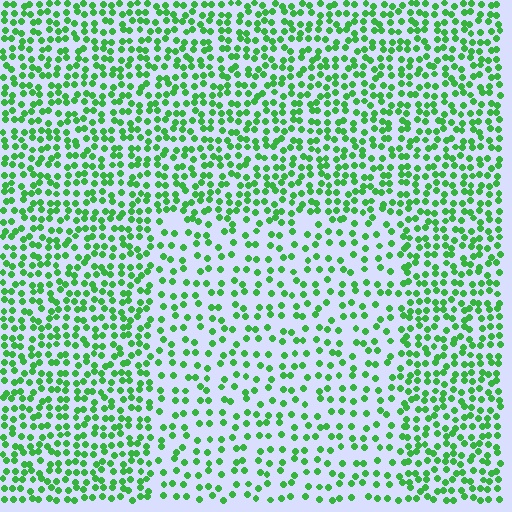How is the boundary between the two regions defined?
The boundary is defined by a change in element density (approximately 1.8x ratio). All elements are the same color, size, and shape.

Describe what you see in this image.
The image contains small green elements arranged at two different densities. A rectangle-shaped region is visible where the elements are less densely packed than the surrounding area.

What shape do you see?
I see a rectangle.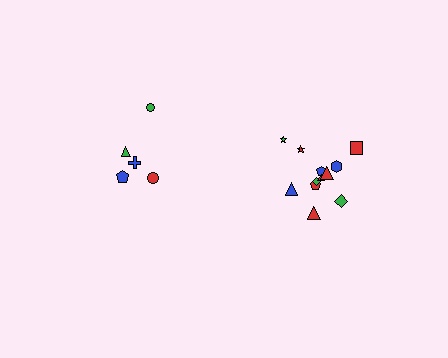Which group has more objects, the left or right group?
The right group.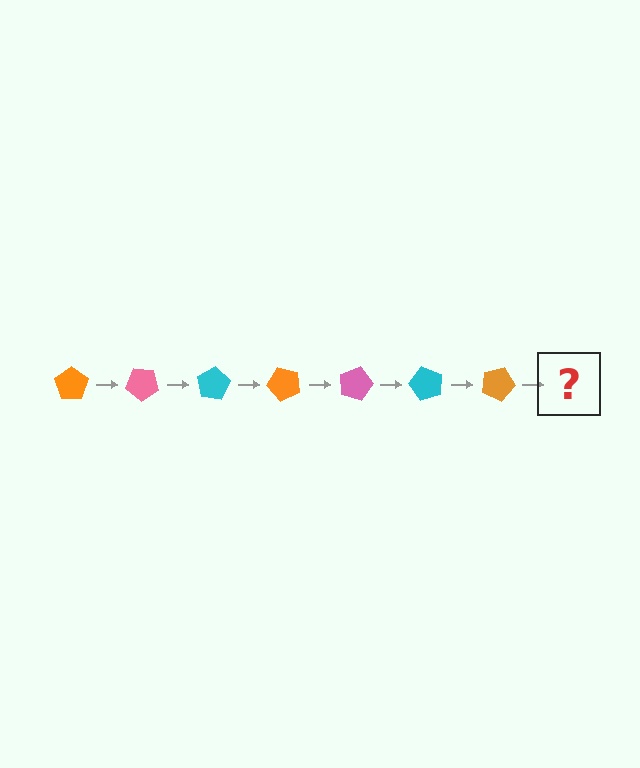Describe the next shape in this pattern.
It should be a pink pentagon, rotated 280 degrees from the start.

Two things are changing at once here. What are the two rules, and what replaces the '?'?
The two rules are that it rotates 40 degrees each step and the color cycles through orange, pink, and cyan. The '?' should be a pink pentagon, rotated 280 degrees from the start.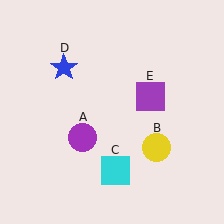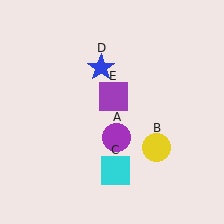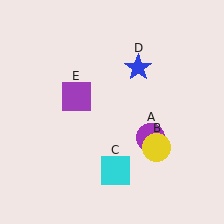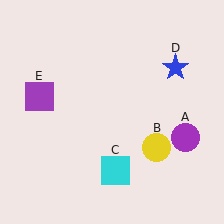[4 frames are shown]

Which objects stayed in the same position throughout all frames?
Yellow circle (object B) and cyan square (object C) remained stationary.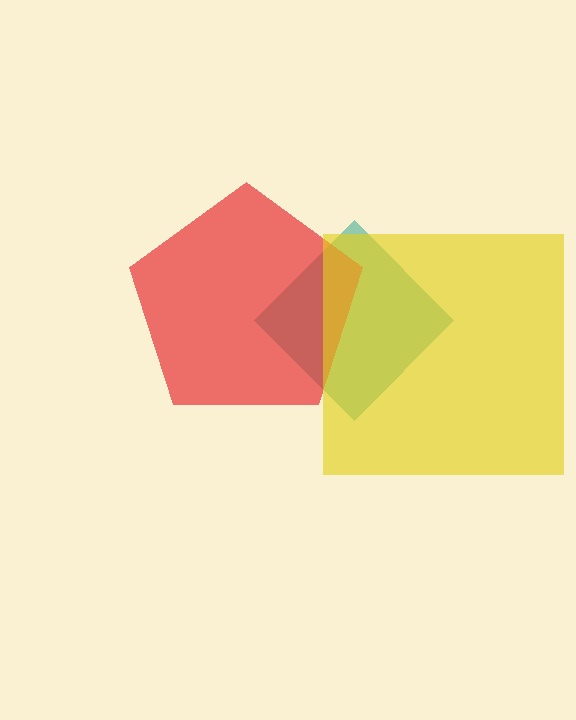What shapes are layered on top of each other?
The layered shapes are: a teal diamond, a red pentagon, a yellow square.